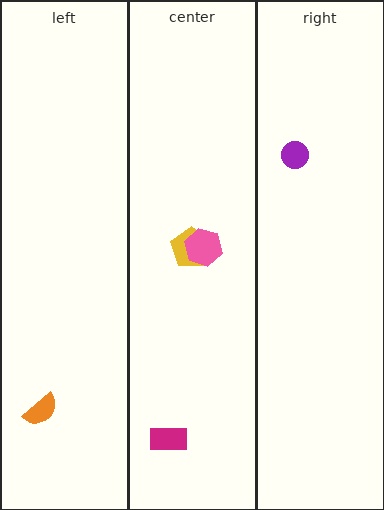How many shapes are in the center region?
3.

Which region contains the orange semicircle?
The left region.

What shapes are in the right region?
The purple circle.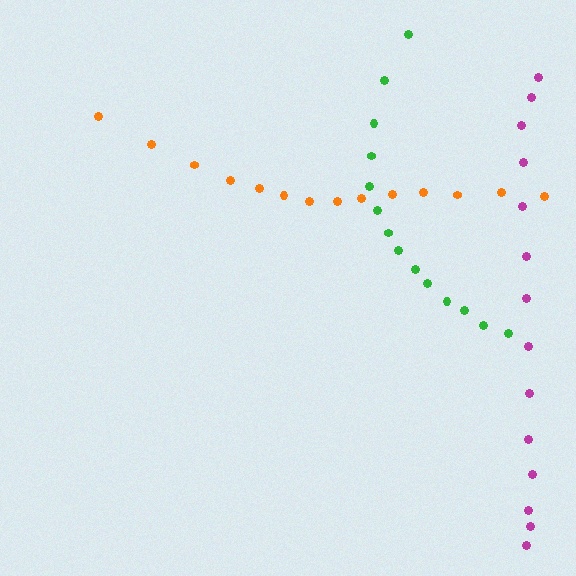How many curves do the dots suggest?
There are 3 distinct paths.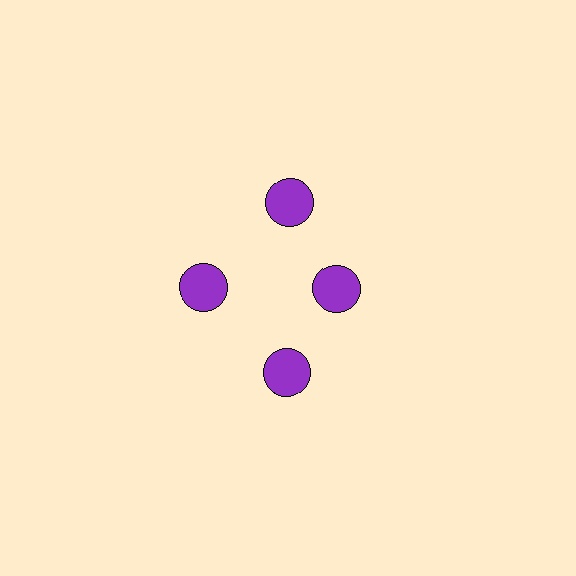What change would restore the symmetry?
The symmetry would be restored by moving it outward, back onto the ring so that all 4 circles sit at equal angles and equal distance from the center.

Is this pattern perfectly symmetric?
No. The 4 purple circles are arranged in a ring, but one element near the 3 o'clock position is pulled inward toward the center, breaking the 4-fold rotational symmetry.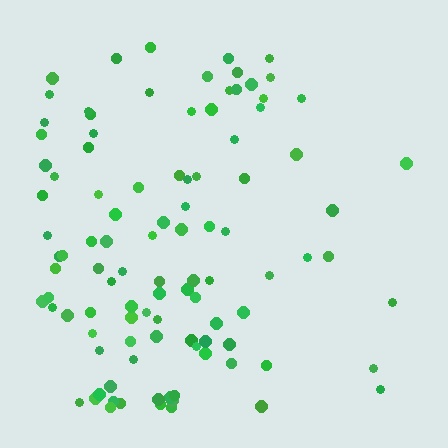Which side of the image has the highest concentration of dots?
The left.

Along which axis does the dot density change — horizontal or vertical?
Horizontal.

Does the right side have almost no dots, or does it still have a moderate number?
Still a moderate number, just noticeably fewer than the left.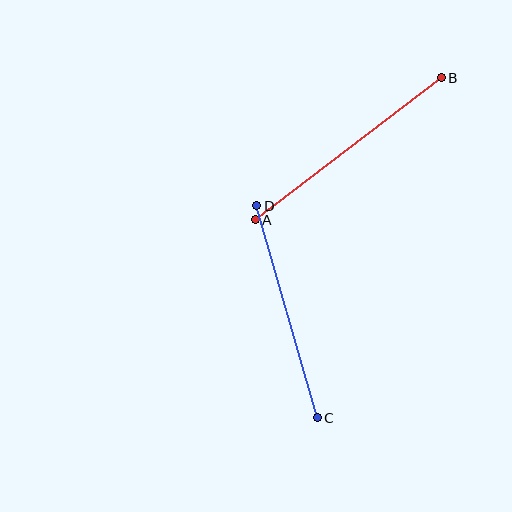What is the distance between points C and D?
The distance is approximately 220 pixels.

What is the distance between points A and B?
The distance is approximately 234 pixels.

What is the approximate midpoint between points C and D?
The midpoint is at approximately (287, 312) pixels.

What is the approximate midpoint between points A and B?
The midpoint is at approximately (348, 149) pixels.